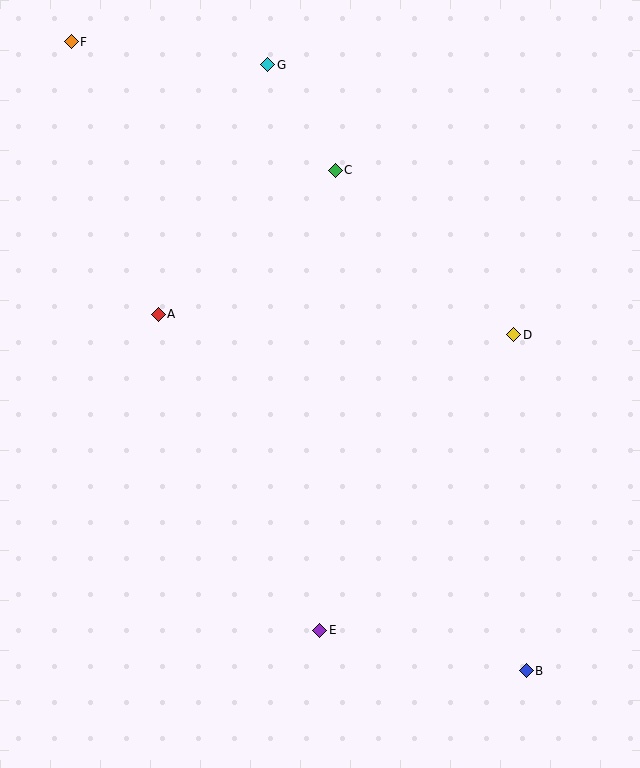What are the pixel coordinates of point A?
Point A is at (158, 314).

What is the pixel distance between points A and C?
The distance between A and C is 228 pixels.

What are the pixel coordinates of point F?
Point F is at (71, 42).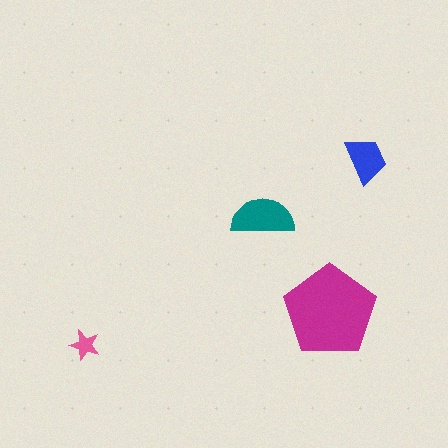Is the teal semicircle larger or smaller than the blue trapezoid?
Larger.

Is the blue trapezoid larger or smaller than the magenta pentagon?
Smaller.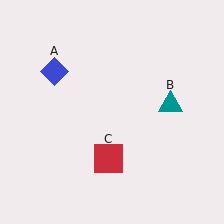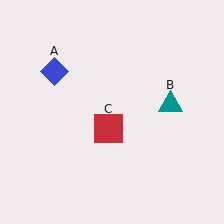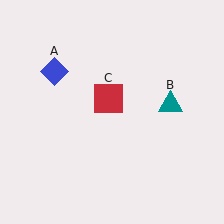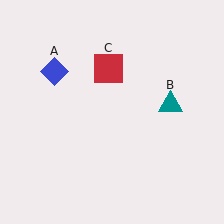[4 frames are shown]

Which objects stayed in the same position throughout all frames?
Blue diamond (object A) and teal triangle (object B) remained stationary.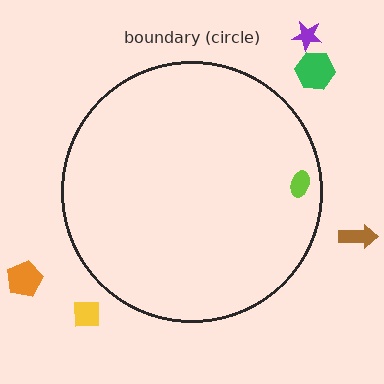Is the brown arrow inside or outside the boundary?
Outside.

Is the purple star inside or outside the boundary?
Outside.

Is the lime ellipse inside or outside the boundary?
Inside.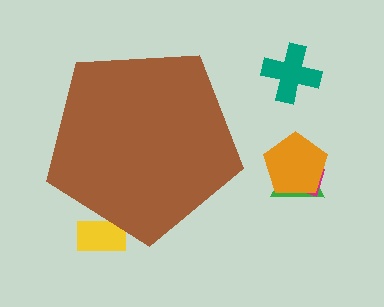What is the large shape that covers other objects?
A brown pentagon.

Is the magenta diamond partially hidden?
No, the magenta diamond is fully visible.